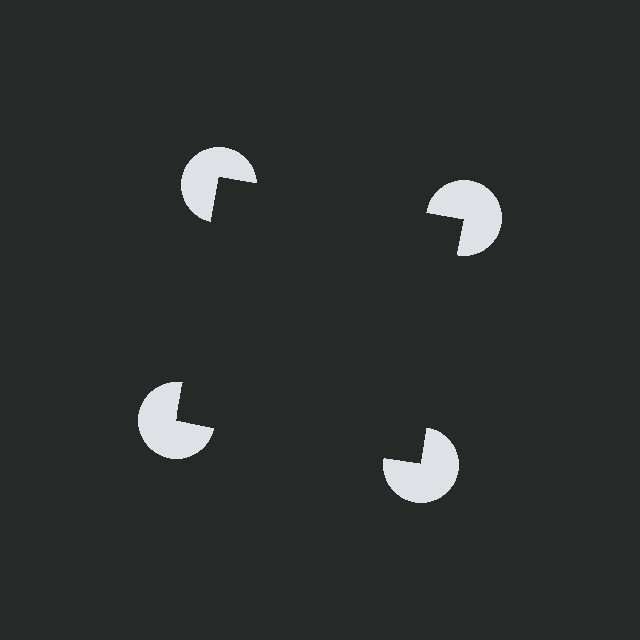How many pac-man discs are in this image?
There are 4 — one at each vertex of the illusory square.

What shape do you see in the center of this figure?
An illusory square — its edges are inferred from the aligned wedge cuts in the pac-man discs, not physically drawn.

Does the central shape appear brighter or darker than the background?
It typically appears slightly darker than the background, even though no actual brightness change is drawn.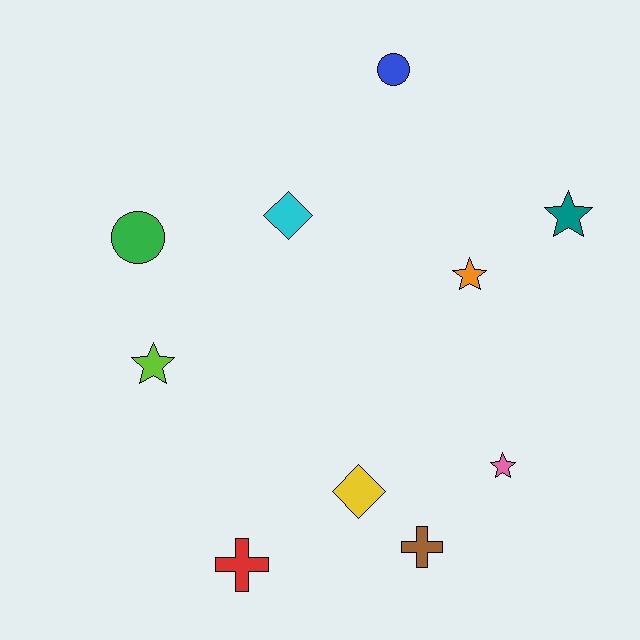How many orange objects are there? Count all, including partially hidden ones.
There is 1 orange object.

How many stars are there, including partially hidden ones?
There are 4 stars.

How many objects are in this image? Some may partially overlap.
There are 10 objects.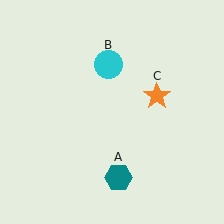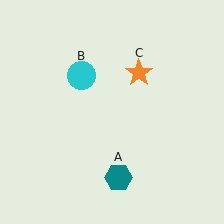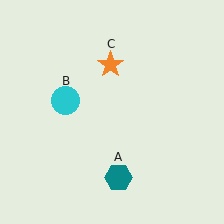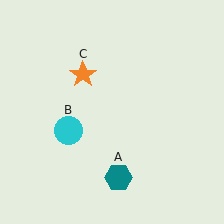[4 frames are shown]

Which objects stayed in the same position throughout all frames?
Teal hexagon (object A) remained stationary.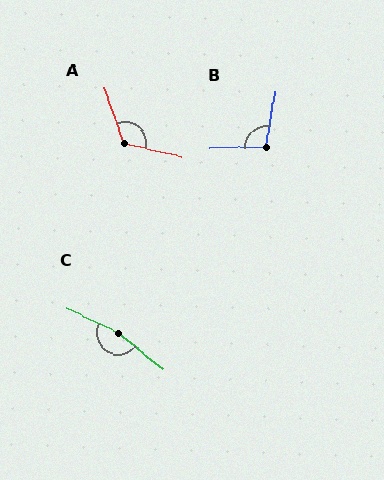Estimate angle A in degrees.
Approximately 122 degrees.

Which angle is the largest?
C, at approximately 166 degrees.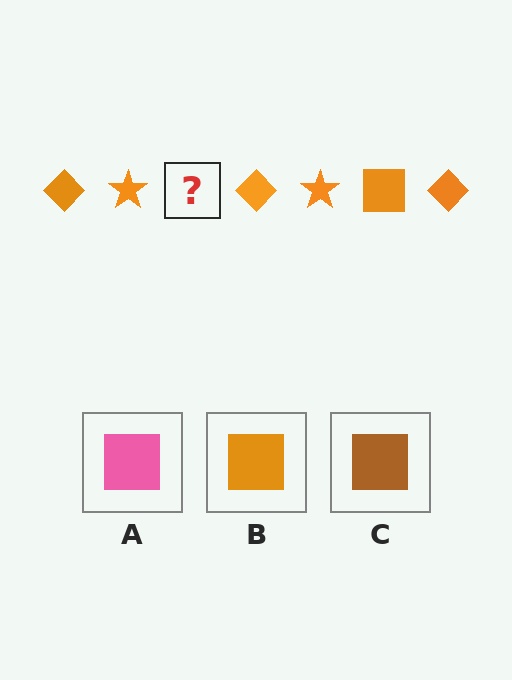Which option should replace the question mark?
Option B.